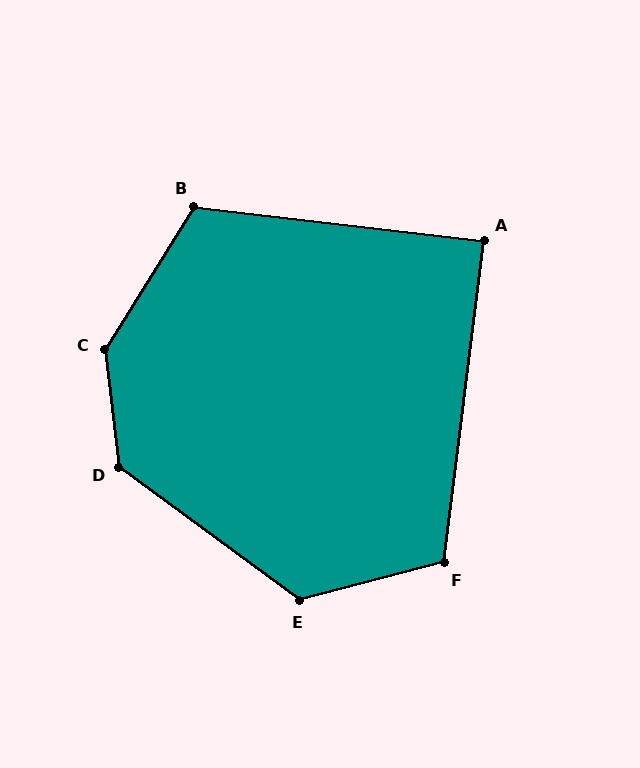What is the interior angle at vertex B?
Approximately 115 degrees (obtuse).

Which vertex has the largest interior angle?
C, at approximately 141 degrees.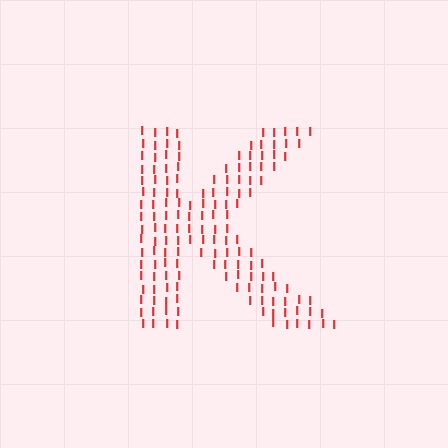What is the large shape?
The large shape is the letter K.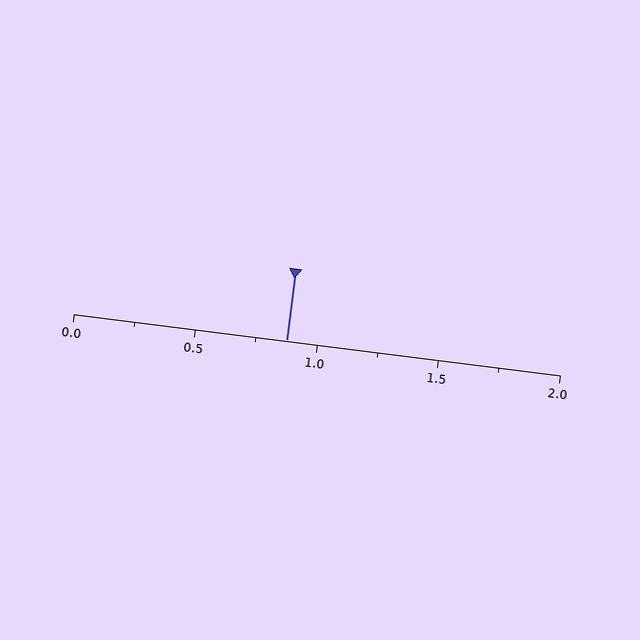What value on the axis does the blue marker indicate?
The marker indicates approximately 0.88.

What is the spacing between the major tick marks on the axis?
The major ticks are spaced 0.5 apart.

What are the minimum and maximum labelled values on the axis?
The axis runs from 0.0 to 2.0.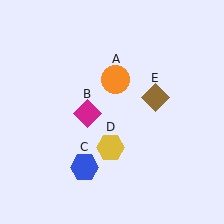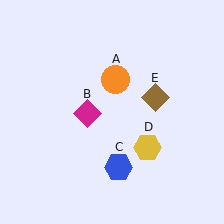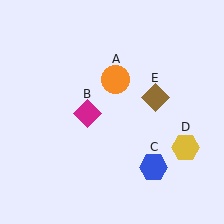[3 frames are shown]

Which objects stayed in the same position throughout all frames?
Orange circle (object A) and magenta diamond (object B) and brown diamond (object E) remained stationary.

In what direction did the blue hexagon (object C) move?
The blue hexagon (object C) moved right.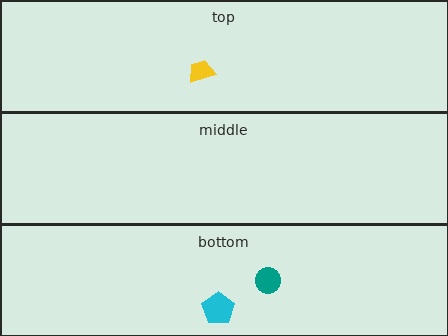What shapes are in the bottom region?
The teal circle, the cyan pentagon.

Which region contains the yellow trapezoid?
The top region.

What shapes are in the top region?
The yellow trapezoid.